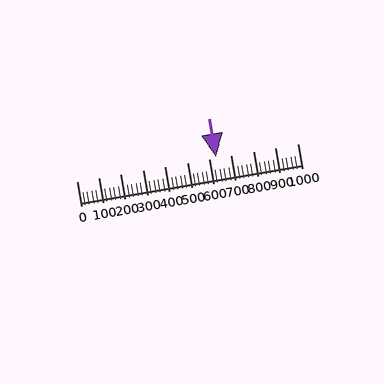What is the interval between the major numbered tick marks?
The major tick marks are spaced 100 units apart.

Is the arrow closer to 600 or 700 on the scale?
The arrow is closer to 600.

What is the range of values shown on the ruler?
The ruler shows values from 0 to 1000.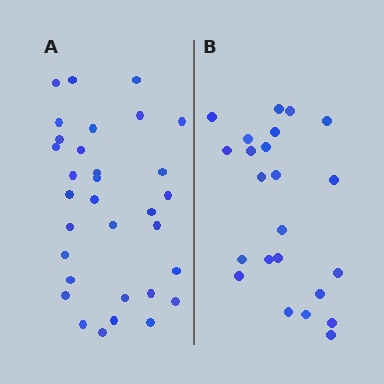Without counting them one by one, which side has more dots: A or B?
Region A (the left region) has more dots.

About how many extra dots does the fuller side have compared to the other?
Region A has roughly 8 or so more dots than region B.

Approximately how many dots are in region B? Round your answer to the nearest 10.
About 20 dots. (The exact count is 23, which rounds to 20.)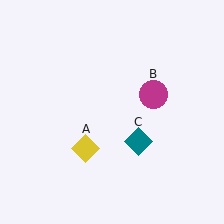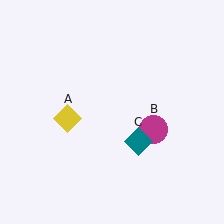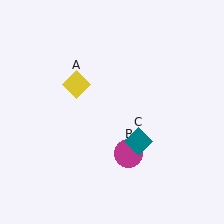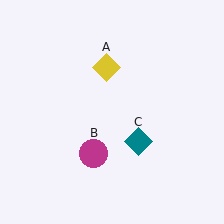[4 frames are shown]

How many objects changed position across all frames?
2 objects changed position: yellow diamond (object A), magenta circle (object B).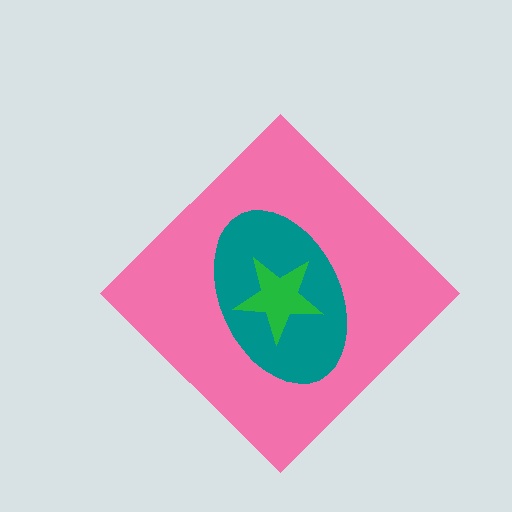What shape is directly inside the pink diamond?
The teal ellipse.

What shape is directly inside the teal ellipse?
The green star.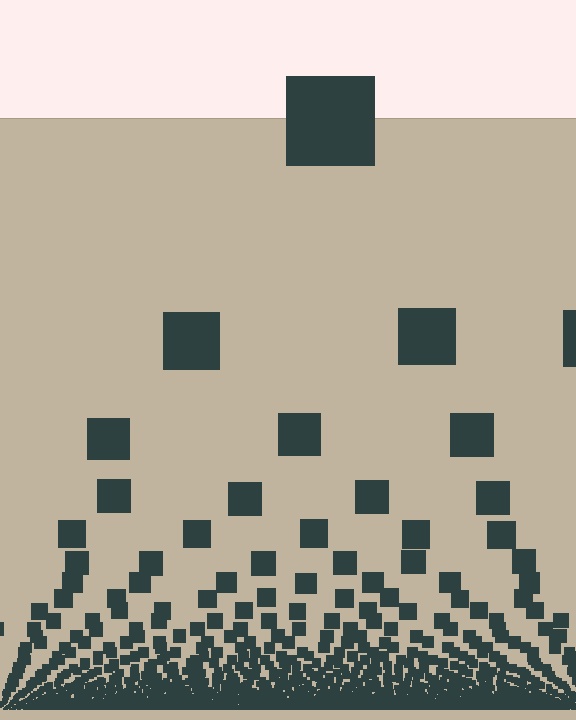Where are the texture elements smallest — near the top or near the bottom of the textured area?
Near the bottom.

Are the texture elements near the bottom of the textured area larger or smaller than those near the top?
Smaller. The gradient is inverted — elements near the bottom are smaller and denser.